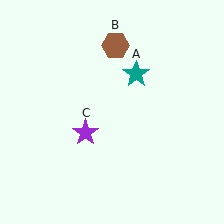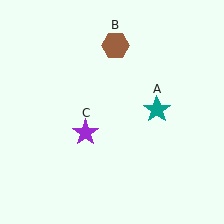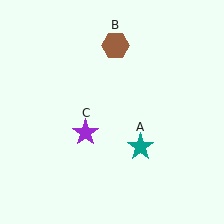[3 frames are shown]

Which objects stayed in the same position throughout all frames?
Brown hexagon (object B) and purple star (object C) remained stationary.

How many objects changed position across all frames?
1 object changed position: teal star (object A).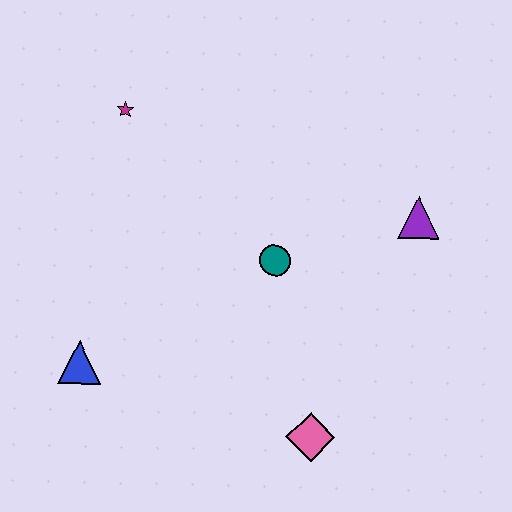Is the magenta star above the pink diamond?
Yes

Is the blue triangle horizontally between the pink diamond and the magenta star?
No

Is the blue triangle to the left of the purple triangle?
Yes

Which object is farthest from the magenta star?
The pink diamond is farthest from the magenta star.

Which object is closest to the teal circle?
The purple triangle is closest to the teal circle.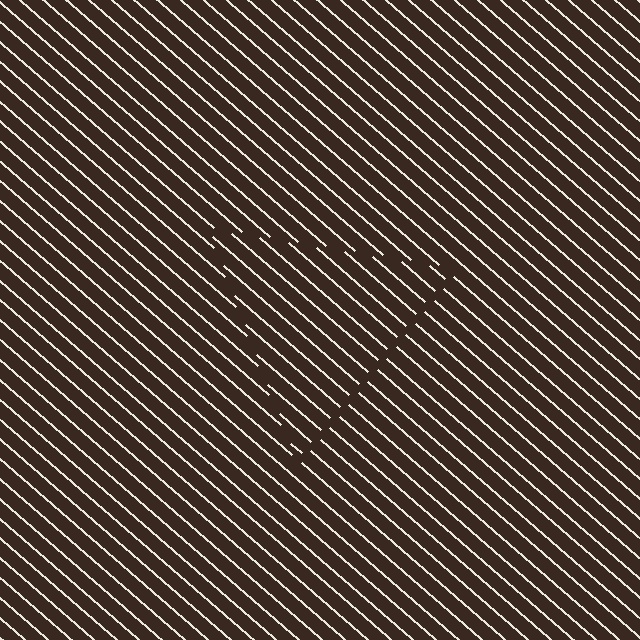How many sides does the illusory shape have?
3 sides — the line-ends trace a triangle.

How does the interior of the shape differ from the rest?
The interior of the shape contains the same grating, shifted by half a period — the contour is defined by the phase discontinuity where line-ends from the inner and outer gratings abut.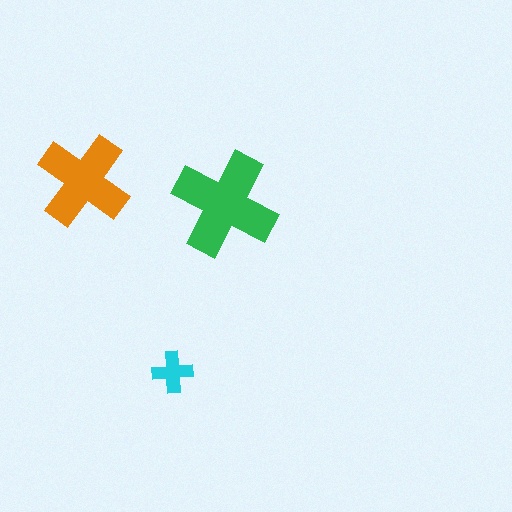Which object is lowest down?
The cyan cross is bottommost.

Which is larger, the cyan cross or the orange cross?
The orange one.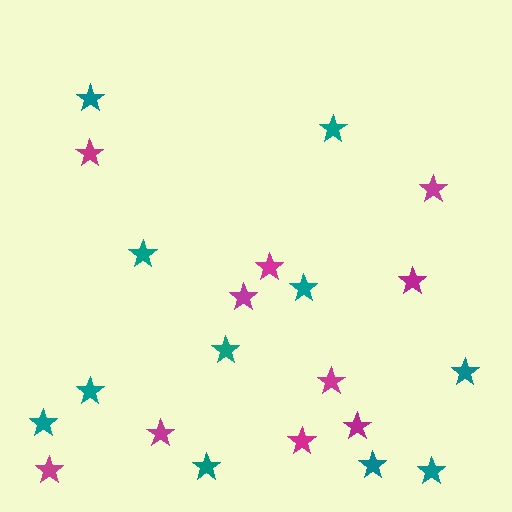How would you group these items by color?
There are 2 groups: one group of magenta stars (10) and one group of teal stars (11).